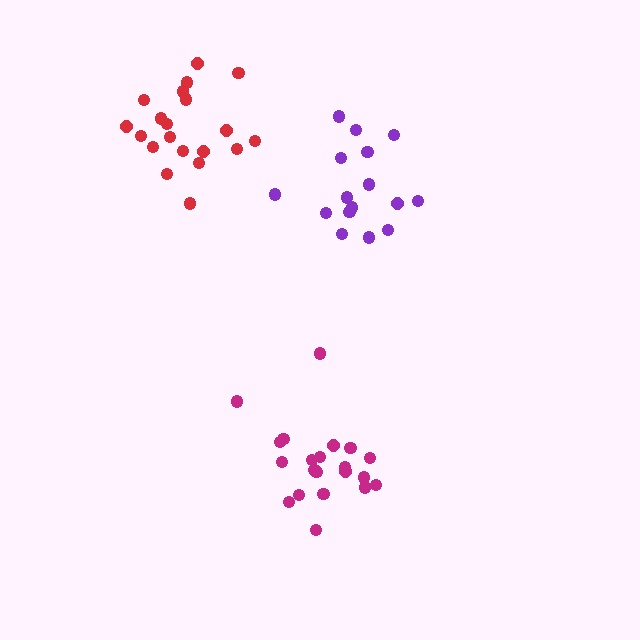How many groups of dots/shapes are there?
There are 3 groups.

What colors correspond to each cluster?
The clusters are colored: magenta, purple, red.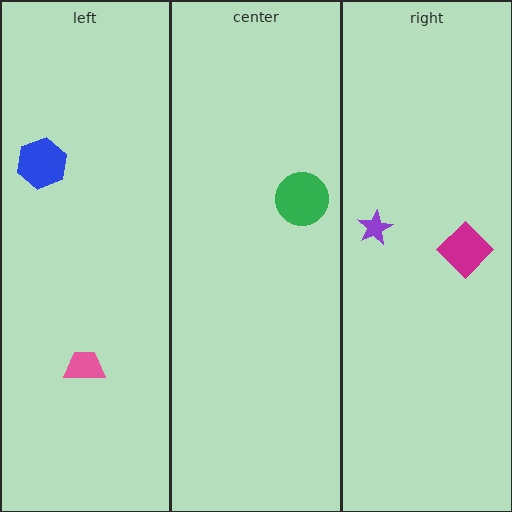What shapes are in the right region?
The purple star, the magenta diamond.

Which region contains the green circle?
The center region.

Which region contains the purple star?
The right region.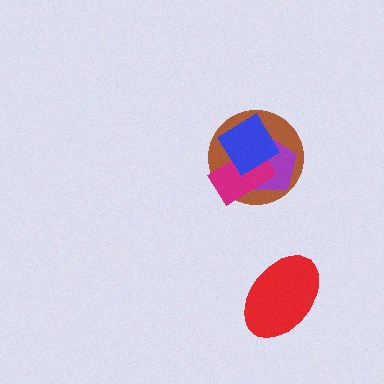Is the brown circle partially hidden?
Yes, it is partially covered by another shape.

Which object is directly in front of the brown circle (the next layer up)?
The purple pentagon is directly in front of the brown circle.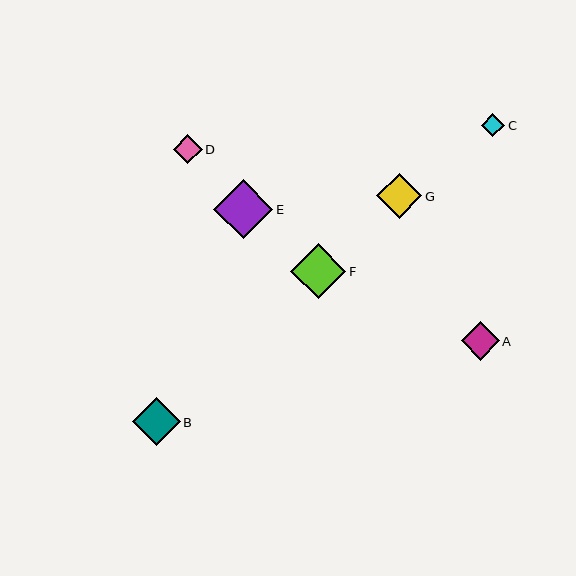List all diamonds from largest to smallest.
From largest to smallest: E, F, B, G, A, D, C.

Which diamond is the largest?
Diamond E is the largest with a size of approximately 59 pixels.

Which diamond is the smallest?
Diamond C is the smallest with a size of approximately 24 pixels.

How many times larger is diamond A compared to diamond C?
Diamond A is approximately 1.6 times the size of diamond C.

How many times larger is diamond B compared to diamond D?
Diamond B is approximately 1.7 times the size of diamond D.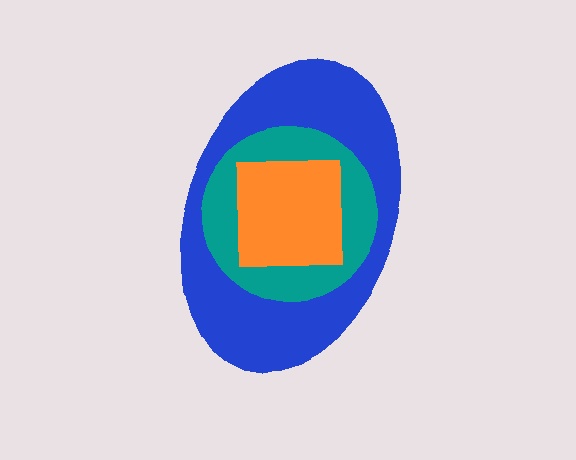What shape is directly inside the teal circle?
The orange square.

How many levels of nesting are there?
3.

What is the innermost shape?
The orange square.